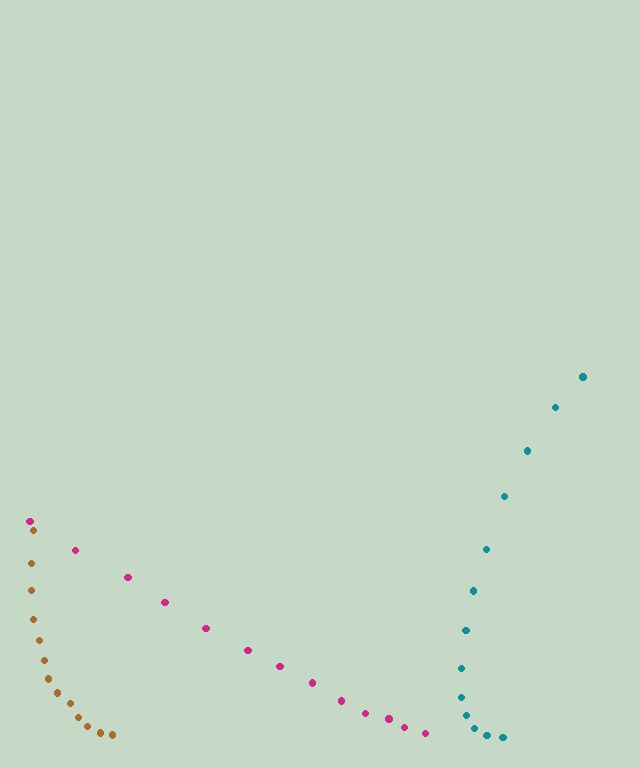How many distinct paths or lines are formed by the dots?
There are 3 distinct paths.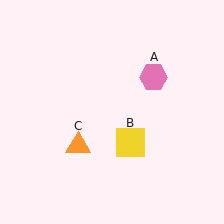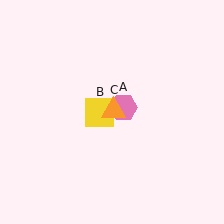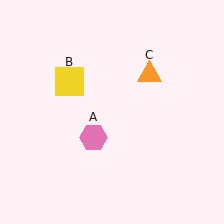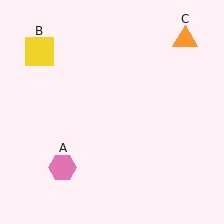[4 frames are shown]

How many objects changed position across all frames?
3 objects changed position: pink hexagon (object A), yellow square (object B), orange triangle (object C).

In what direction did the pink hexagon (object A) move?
The pink hexagon (object A) moved down and to the left.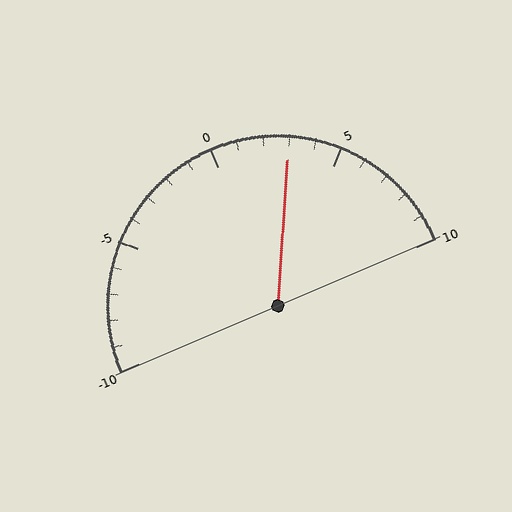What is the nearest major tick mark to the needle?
The nearest major tick mark is 5.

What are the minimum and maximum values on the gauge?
The gauge ranges from -10 to 10.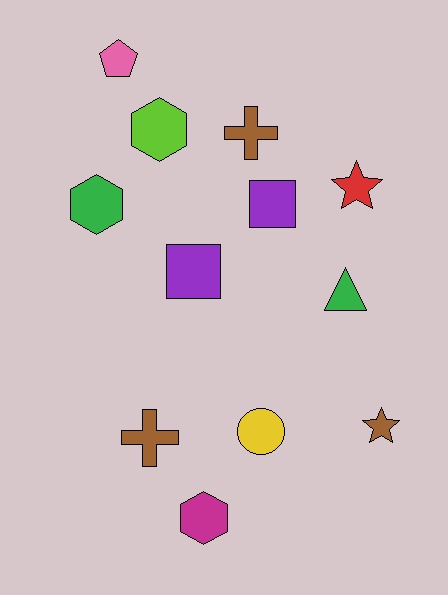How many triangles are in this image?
There is 1 triangle.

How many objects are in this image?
There are 12 objects.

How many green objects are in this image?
There are 2 green objects.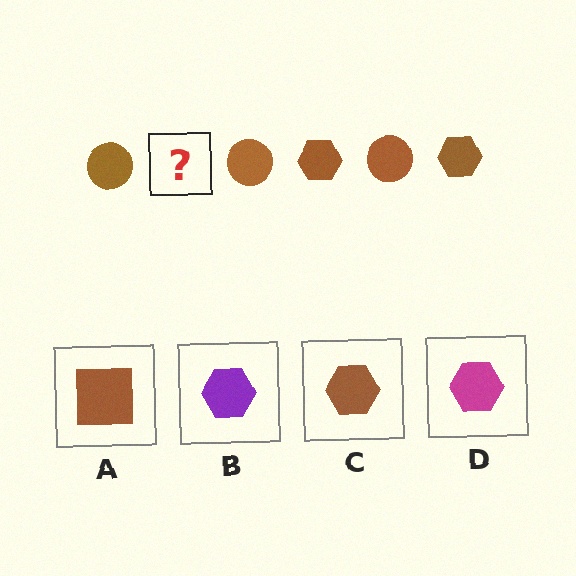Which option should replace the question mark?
Option C.